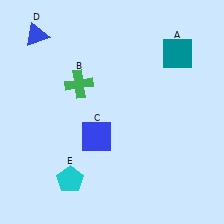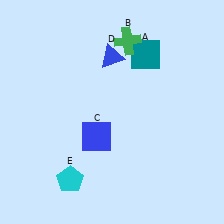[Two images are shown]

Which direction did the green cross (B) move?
The green cross (B) moved right.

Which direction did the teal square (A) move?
The teal square (A) moved left.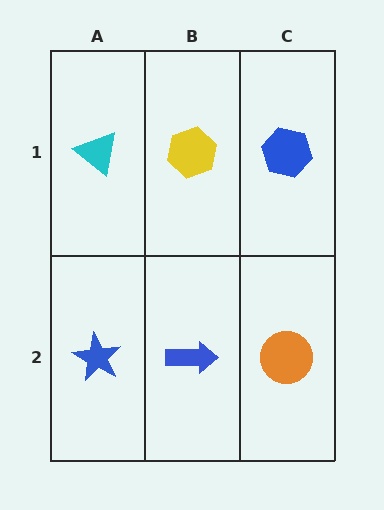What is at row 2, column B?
A blue arrow.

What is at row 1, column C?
A blue hexagon.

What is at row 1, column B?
A yellow hexagon.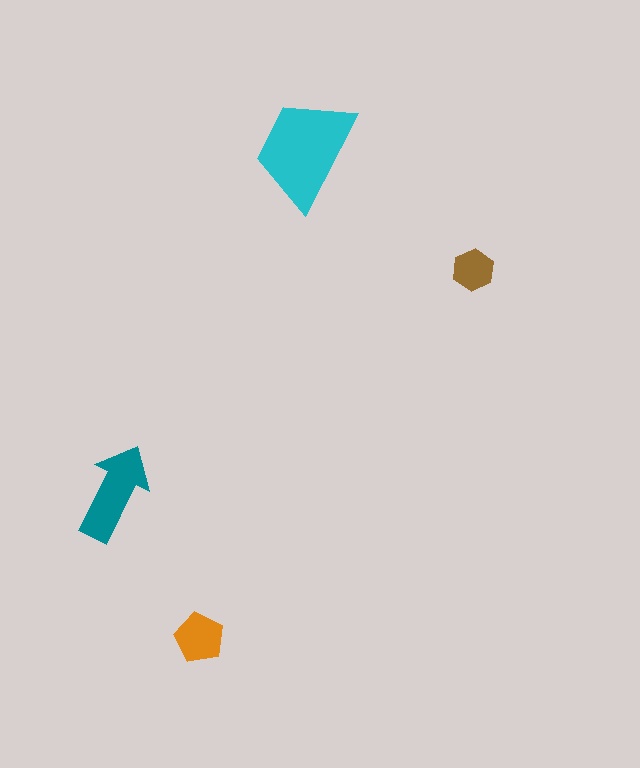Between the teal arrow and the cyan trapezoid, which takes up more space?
The cyan trapezoid.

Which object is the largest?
The cyan trapezoid.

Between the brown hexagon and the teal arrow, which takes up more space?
The teal arrow.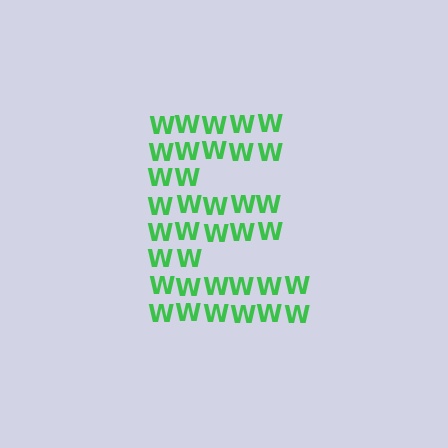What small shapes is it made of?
It is made of small letter W's.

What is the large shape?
The large shape is the letter E.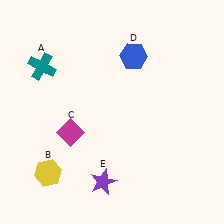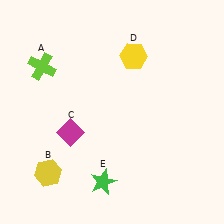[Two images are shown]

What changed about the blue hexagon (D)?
In Image 1, D is blue. In Image 2, it changed to yellow.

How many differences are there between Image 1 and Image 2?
There are 3 differences between the two images.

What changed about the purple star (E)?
In Image 1, E is purple. In Image 2, it changed to green.